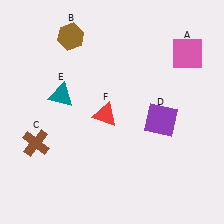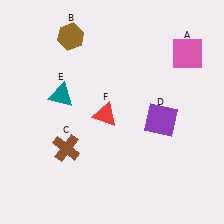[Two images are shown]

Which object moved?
The brown cross (C) moved right.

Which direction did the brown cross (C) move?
The brown cross (C) moved right.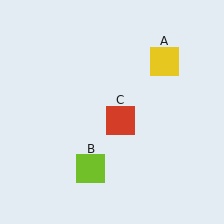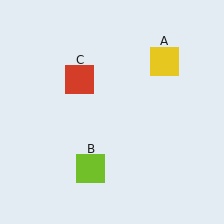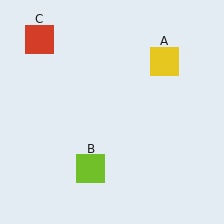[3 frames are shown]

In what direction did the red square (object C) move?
The red square (object C) moved up and to the left.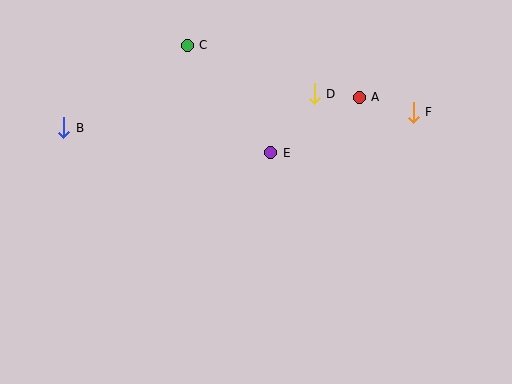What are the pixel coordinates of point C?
Point C is at (187, 45).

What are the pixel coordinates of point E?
Point E is at (271, 153).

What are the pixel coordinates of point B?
Point B is at (64, 128).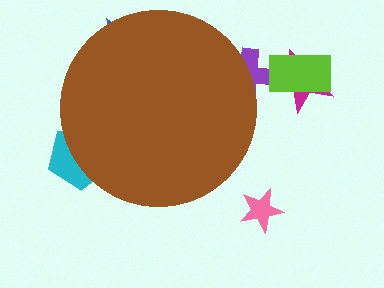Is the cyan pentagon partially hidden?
Yes, the cyan pentagon is partially hidden behind the brown circle.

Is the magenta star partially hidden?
No, the magenta star is fully visible.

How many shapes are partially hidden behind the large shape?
3 shapes are partially hidden.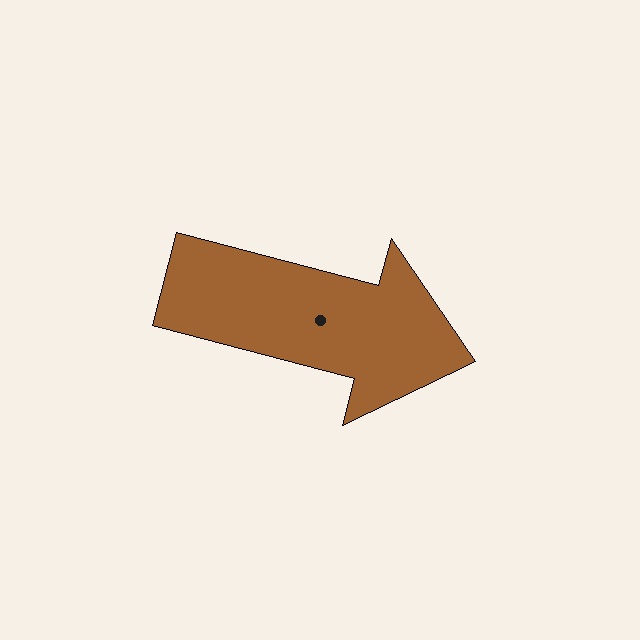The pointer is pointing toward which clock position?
Roughly 3 o'clock.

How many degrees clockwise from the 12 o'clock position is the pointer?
Approximately 105 degrees.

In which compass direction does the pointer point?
East.